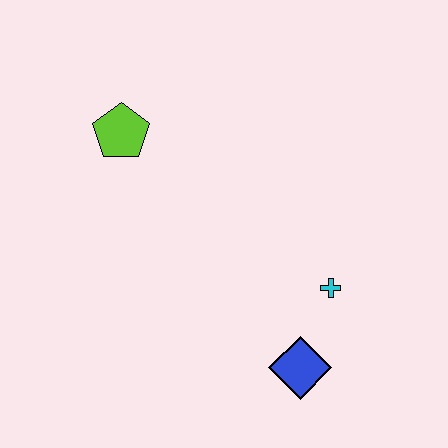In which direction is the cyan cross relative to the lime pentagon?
The cyan cross is to the right of the lime pentagon.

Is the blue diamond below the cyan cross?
Yes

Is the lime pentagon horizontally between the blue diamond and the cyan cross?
No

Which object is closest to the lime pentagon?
The cyan cross is closest to the lime pentagon.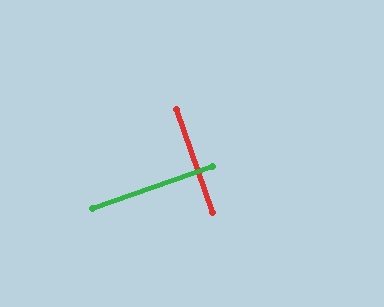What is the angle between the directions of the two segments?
Approximately 90 degrees.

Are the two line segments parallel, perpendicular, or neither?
Perpendicular — they meet at approximately 90°.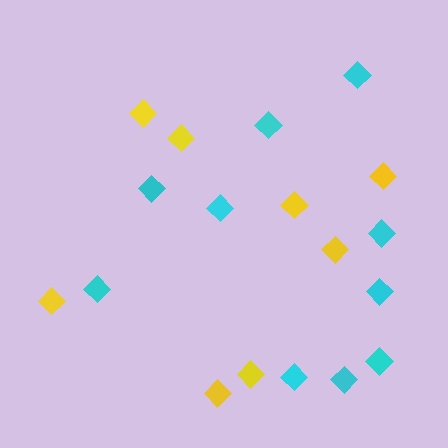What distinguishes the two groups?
There are 2 groups: one group of cyan diamonds (10) and one group of yellow diamonds (8).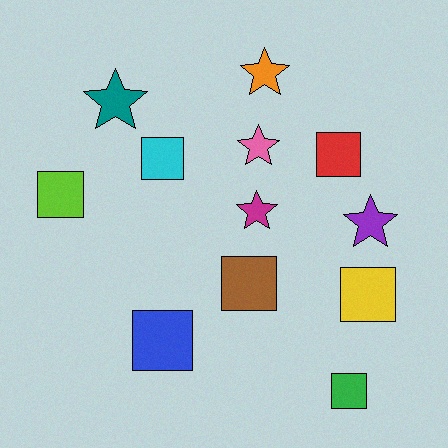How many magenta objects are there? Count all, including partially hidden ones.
There is 1 magenta object.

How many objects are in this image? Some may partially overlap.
There are 12 objects.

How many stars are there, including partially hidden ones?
There are 5 stars.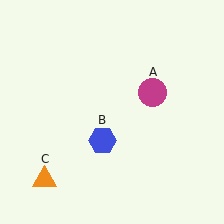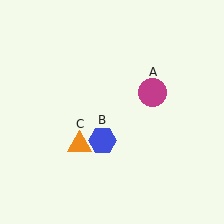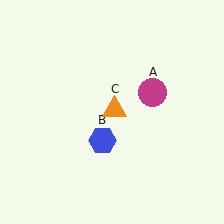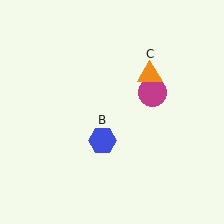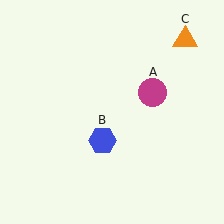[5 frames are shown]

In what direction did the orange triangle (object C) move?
The orange triangle (object C) moved up and to the right.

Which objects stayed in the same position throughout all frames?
Magenta circle (object A) and blue hexagon (object B) remained stationary.